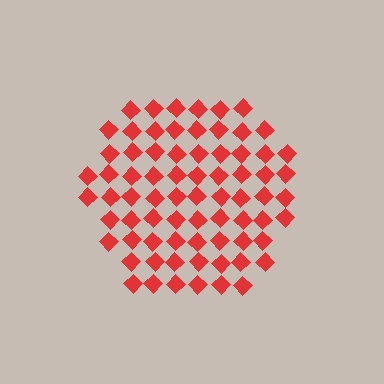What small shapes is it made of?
It is made of small diamonds.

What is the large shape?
The large shape is a hexagon.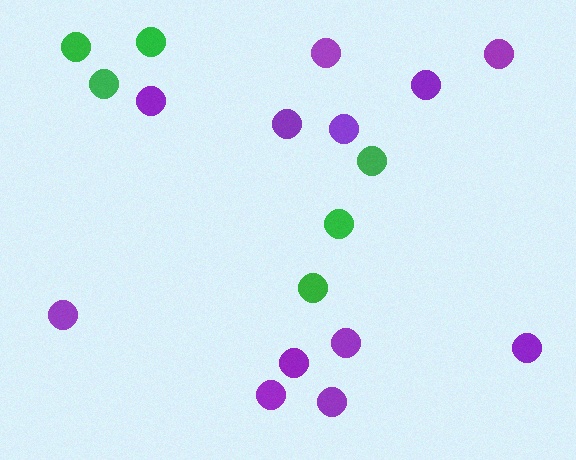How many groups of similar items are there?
There are 2 groups: one group of green circles (6) and one group of purple circles (12).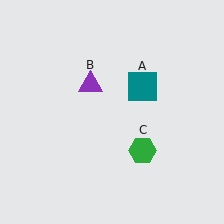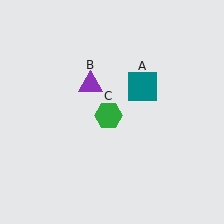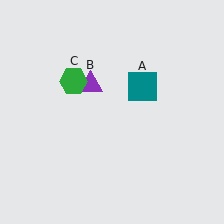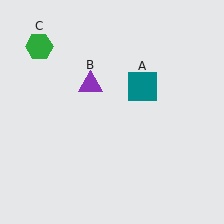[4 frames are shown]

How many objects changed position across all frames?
1 object changed position: green hexagon (object C).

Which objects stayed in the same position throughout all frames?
Teal square (object A) and purple triangle (object B) remained stationary.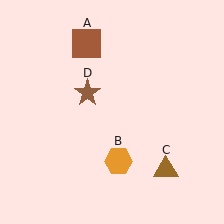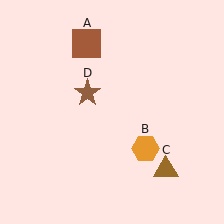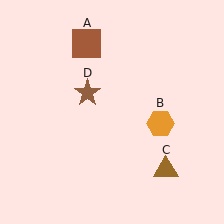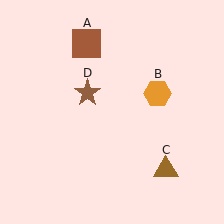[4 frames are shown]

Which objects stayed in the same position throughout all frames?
Brown square (object A) and brown triangle (object C) and brown star (object D) remained stationary.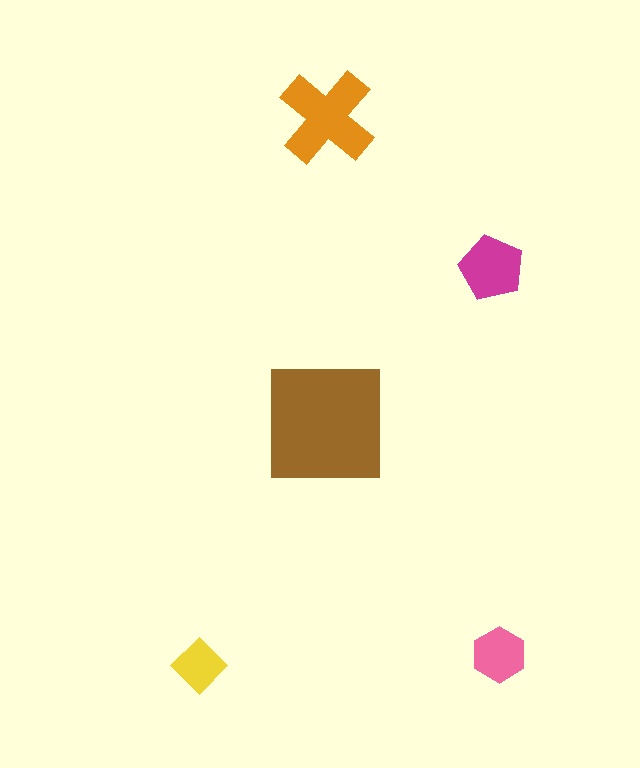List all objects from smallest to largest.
The yellow diamond, the pink hexagon, the magenta pentagon, the orange cross, the brown square.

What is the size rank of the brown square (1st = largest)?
1st.